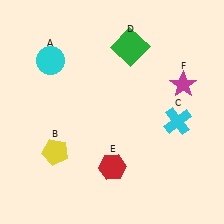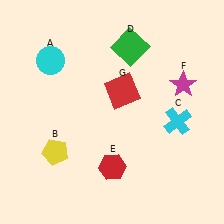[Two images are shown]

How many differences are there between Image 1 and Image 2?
There is 1 difference between the two images.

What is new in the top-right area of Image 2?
A red square (G) was added in the top-right area of Image 2.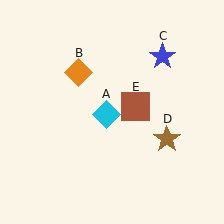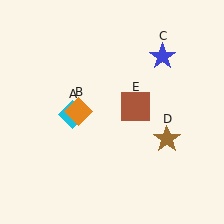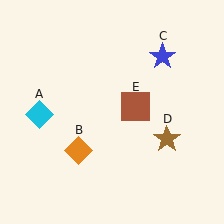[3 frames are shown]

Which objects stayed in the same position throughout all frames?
Blue star (object C) and brown star (object D) and brown square (object E) remained stationary.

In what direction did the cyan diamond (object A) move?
The cyan diamond (object A) moved left.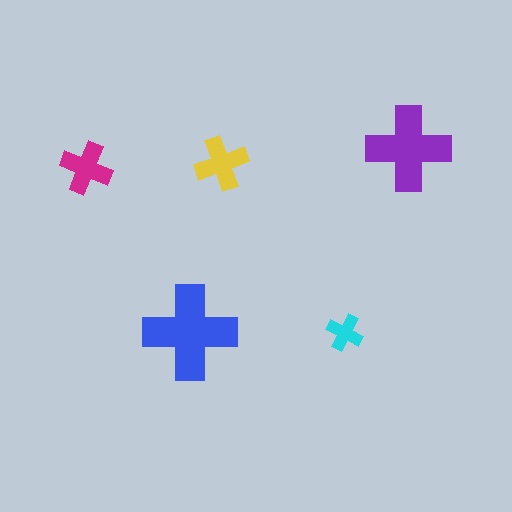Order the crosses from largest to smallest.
the blue one, the purple one, the yellow one, the magenta one, the cyan one.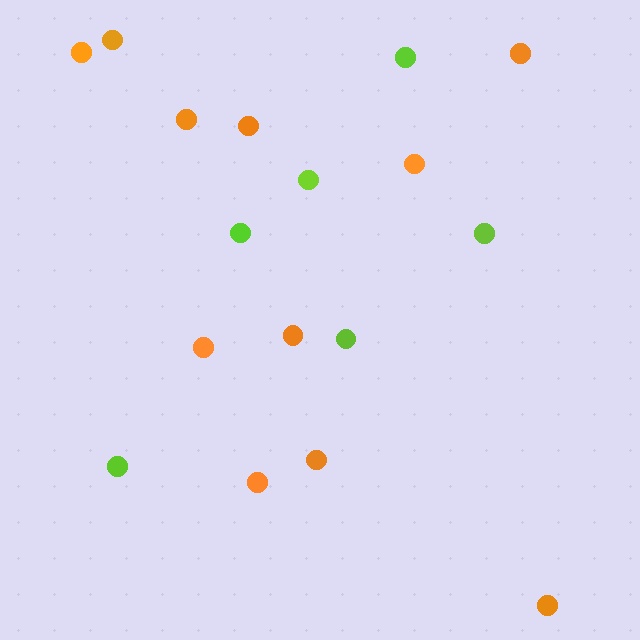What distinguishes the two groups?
There are 2 groups: one group of lime circles (6) and one group of orange circles (11).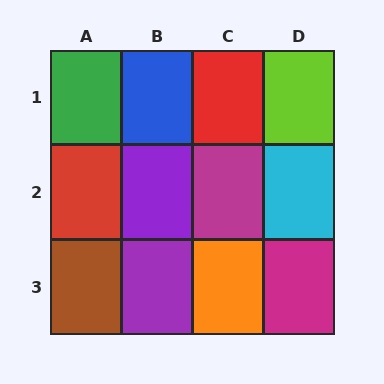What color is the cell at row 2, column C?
Magenta.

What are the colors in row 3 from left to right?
Brown, purple, orange, magenta.